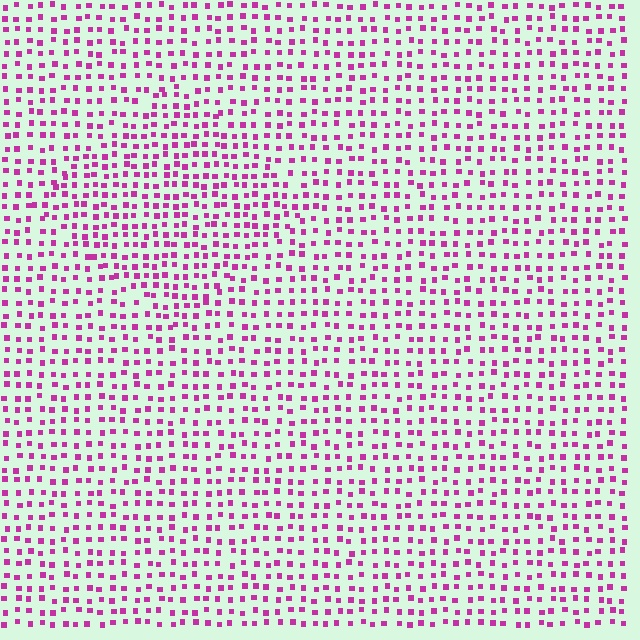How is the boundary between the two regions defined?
The boundary is defined by a change in element density (approximately 1.4x ratio). All elements are the same color, size, and shape.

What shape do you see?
I see a diamond.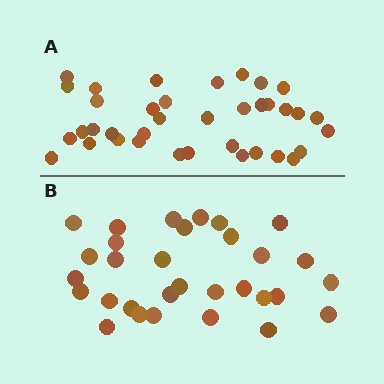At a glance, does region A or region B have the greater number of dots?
Region A (the top region) has more dots.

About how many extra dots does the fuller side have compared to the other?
Region A has about 6 more dots than region B.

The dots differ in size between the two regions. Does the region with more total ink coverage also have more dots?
No. Region B has more total ink coverage because its dots are larger, but region A actually contains more individual dots. Total area can be misleading — the number of items is what matters here.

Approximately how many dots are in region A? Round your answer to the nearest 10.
About 40 dots. (The exact count is 37, which rounds to 40.)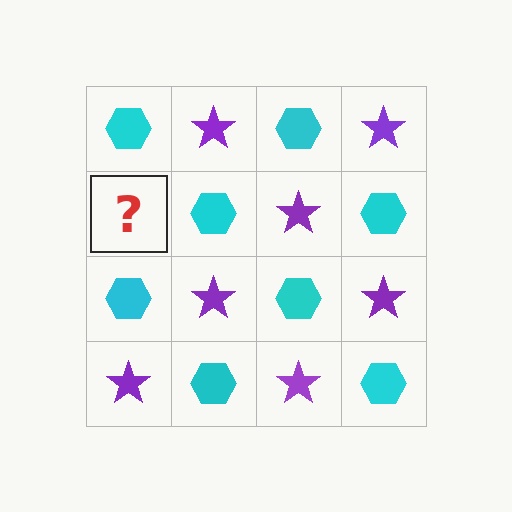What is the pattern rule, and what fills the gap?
The rule is that it alternates cyan hexagon and purple star in a checkerboard pattern. The gap should be filled with a purple star.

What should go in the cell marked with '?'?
The missing cell should contain a purple star.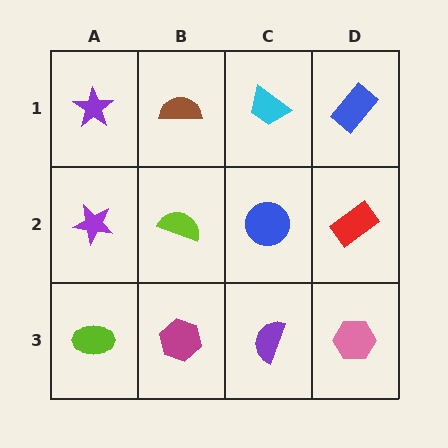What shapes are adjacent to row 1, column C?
A blue circle (row 2, column C), a brown semicircle (row 1, column B), a blue rectangle (row 1, column D).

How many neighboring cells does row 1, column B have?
3.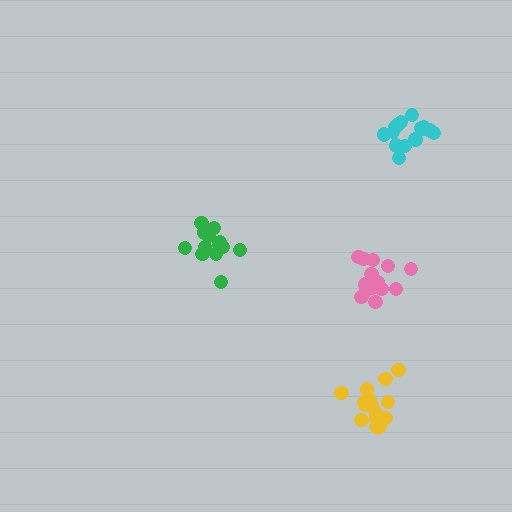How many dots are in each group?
Group 1: 16 dots, Group 2: 18 dots, Group 3: 15 dots, Group 4: 15 dots (64 total).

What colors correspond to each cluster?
The clusters are colored: yellow, pink, green, cyan.